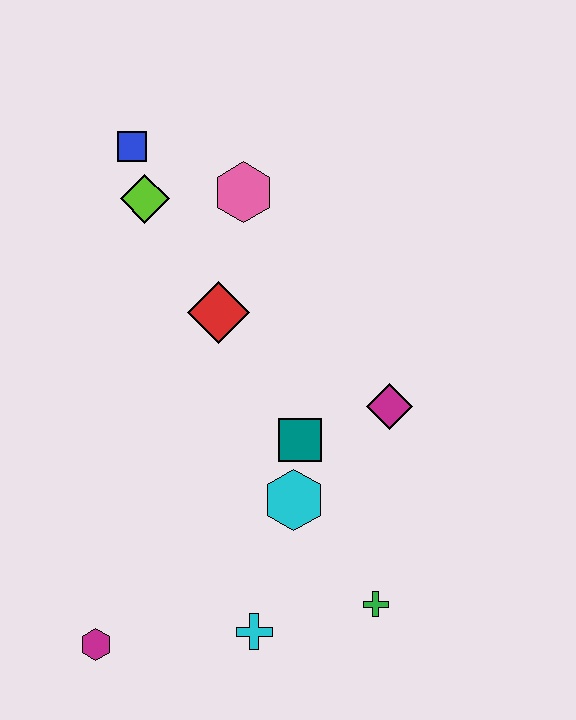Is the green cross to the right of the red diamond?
Yes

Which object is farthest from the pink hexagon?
The magenta hexagon is farthest from the pink hexagon.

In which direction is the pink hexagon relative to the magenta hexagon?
The pink hexagon is above the magenta hexagon.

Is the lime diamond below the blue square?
Yes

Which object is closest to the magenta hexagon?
The cyan cross is closest to the magenta hexagon.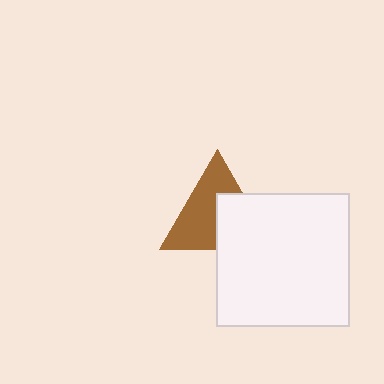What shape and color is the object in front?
The object in front is a white square.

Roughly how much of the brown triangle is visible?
About half of it is visible (roughly 58%).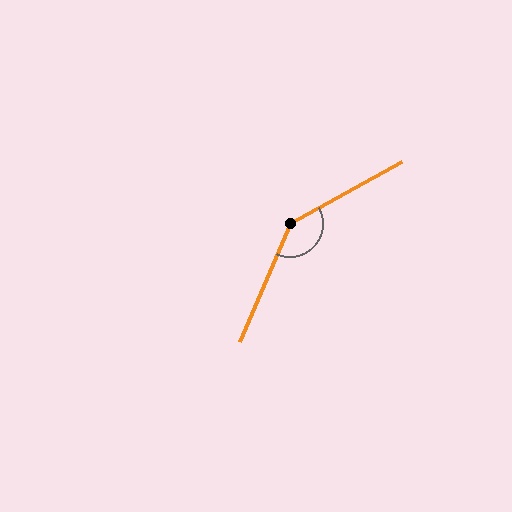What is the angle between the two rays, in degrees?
Approximately 142 degrees.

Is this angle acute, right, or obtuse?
It is obtuse.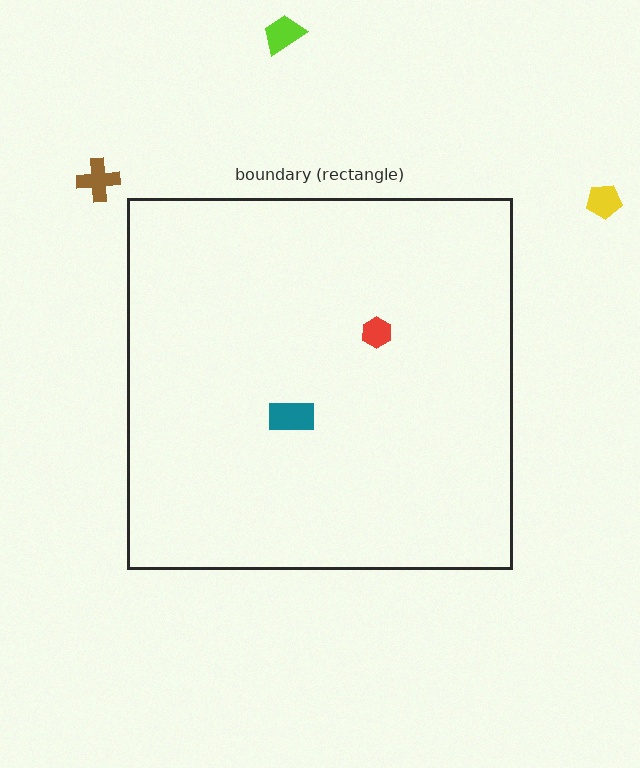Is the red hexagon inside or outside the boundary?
Inside.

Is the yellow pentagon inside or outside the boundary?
Outside.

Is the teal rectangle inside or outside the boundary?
Inside.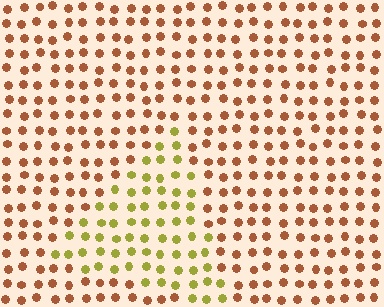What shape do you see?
I see a triangle.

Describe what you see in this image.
The image is filled with small brown elements in a uniform arrangement. A triangle-shaped region is visible where the elements are tinted to a slightly different hue, forming a subtle color boundary.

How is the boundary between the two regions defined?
The boundary is defined purely by a slight shift in hue (about 48 degrees). Spacing, size, and orientation are identical on both sides.